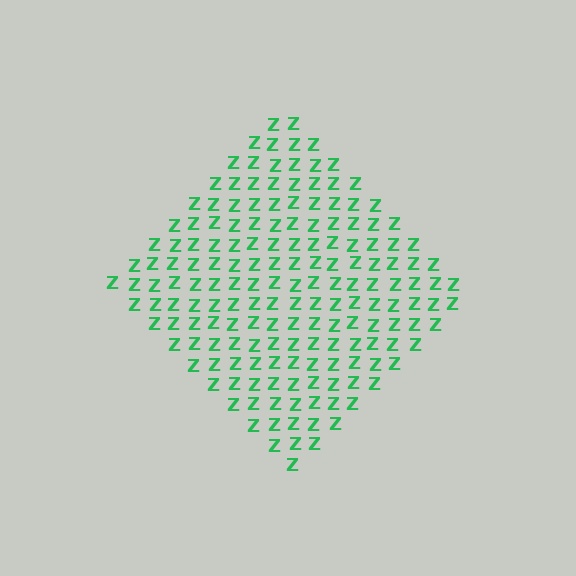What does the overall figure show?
The overall figure shows a diamond.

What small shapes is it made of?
It is made of small letter Z's.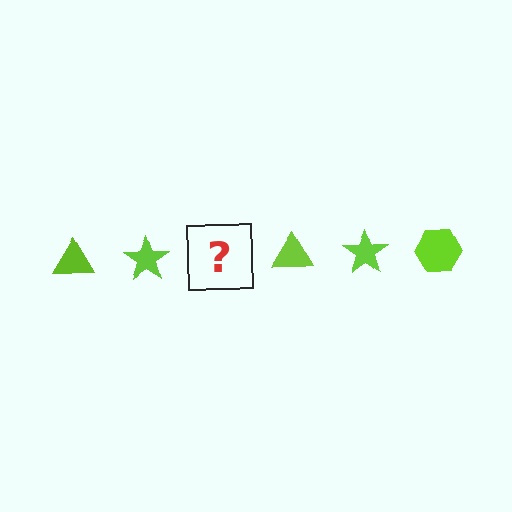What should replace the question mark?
The question mark should be replaced with a lime hexagon.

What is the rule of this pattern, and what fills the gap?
The rule is that the pattern cycles through triangle, star, hexagon shapes in lime. The gap should be filled with a lime hexagon.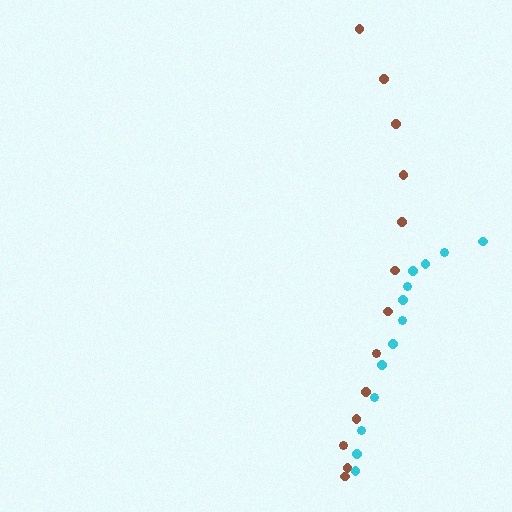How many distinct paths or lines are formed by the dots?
There are 2 distinct paths.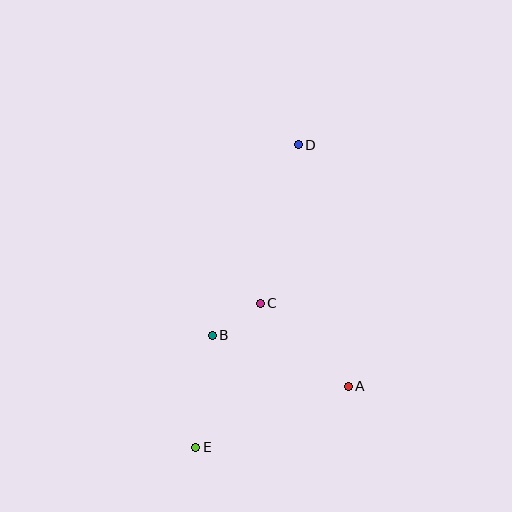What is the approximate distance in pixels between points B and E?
The distance between B and E is approximately 113 pixels.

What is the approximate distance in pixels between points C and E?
The distance between C and E is approximately 158 pixels.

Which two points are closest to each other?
Points B and C are closest to each other.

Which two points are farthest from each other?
Points D and E are farthest from each other.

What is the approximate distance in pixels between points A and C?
The distance between A and C is approximately 121 pixels.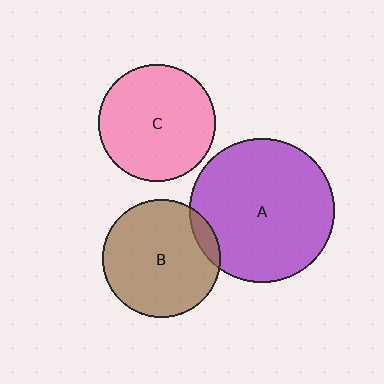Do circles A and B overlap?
Yes.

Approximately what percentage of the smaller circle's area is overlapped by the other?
Approximately 10%.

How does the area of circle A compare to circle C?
Approximately 1.5 times.